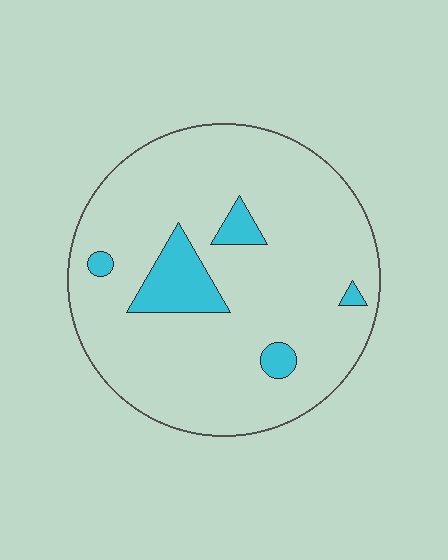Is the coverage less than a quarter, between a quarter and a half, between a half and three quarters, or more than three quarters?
Less than a quarter.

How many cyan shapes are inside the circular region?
5.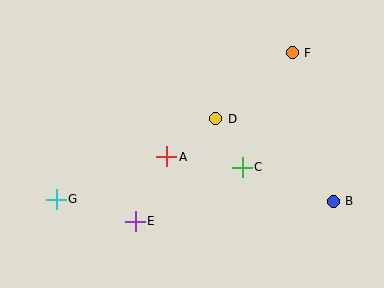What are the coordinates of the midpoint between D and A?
The midpoint between D and A is at (191, 138).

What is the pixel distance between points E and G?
The distance between E and G is 82 pixels.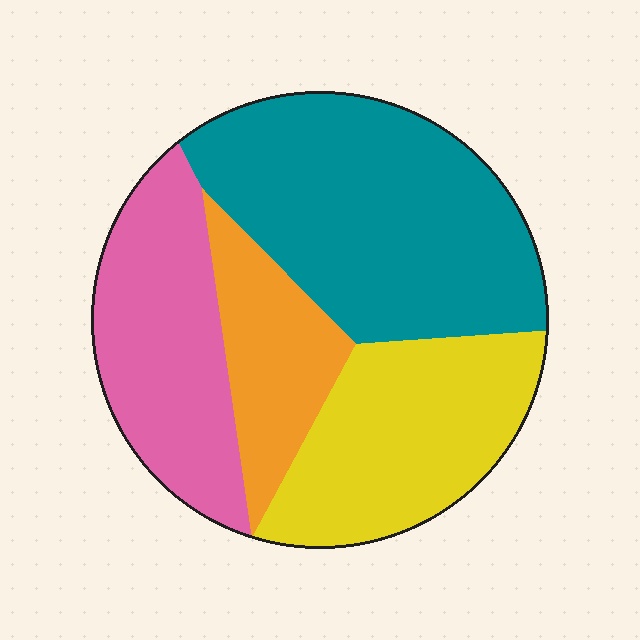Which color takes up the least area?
Orange, at roughly 15%.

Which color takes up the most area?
Teal, at roughly 40%.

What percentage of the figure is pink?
Pink covers roughly 25% of the figure.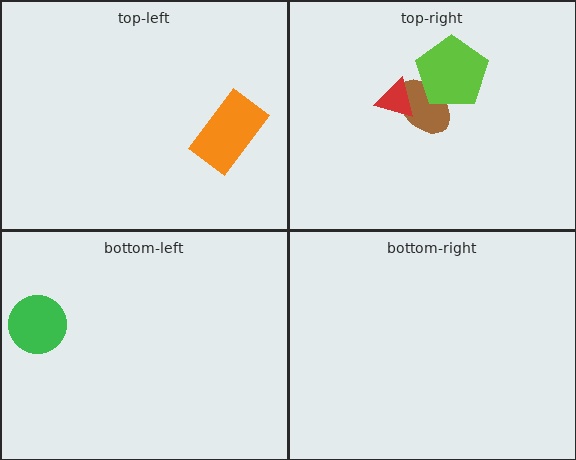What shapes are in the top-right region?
The brown ellipse, the red triangle, the lime pentagon.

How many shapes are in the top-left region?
1.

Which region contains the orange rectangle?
The top-left region.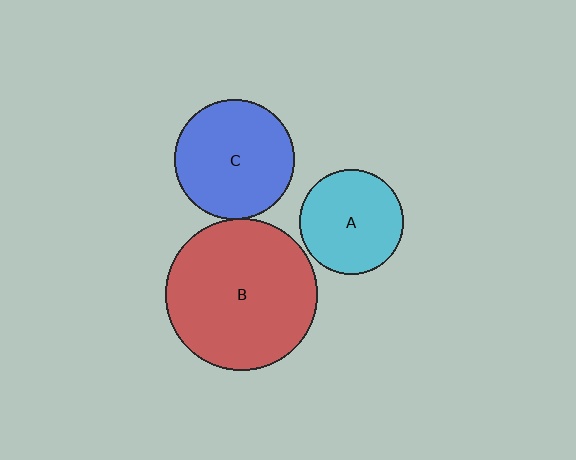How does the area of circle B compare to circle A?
Approximately 2.1 times.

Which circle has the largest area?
Circle B (red).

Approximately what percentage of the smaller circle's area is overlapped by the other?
Approximately 5%.